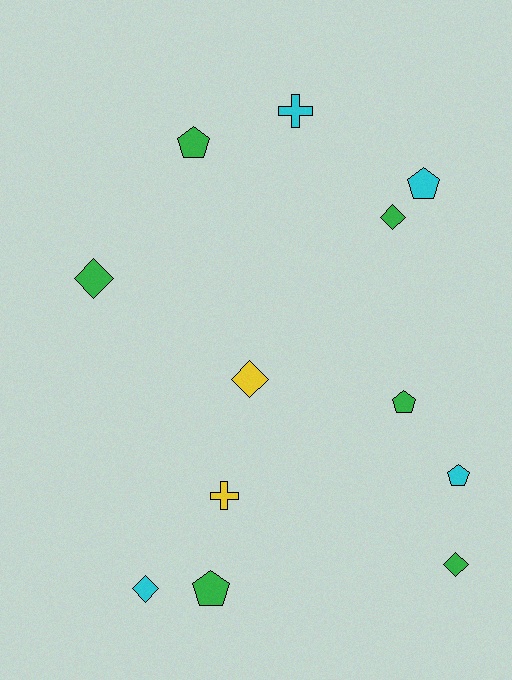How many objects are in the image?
There are 12 objects.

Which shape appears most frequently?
Pentagon, with 5 objects.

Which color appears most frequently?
Green, with 6 objects.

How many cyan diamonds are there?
There is 1 cyan diamond.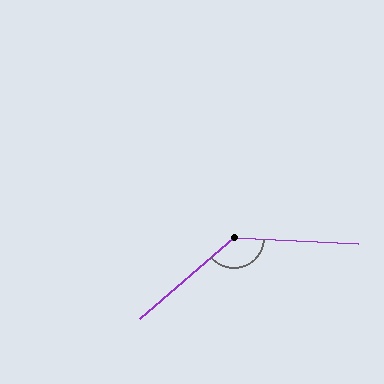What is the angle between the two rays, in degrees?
Approximately 137 degrees.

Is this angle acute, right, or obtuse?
It is obtuse.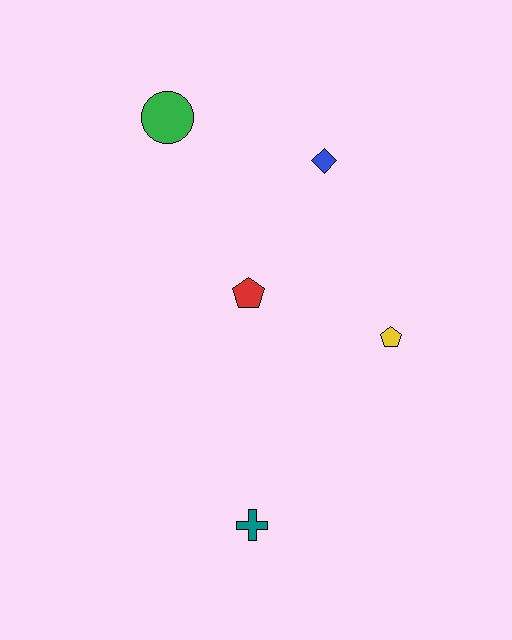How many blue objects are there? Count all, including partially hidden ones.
There is 1 blue object.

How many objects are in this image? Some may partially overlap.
There are 5 objects.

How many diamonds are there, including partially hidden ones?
There is 1 diamond.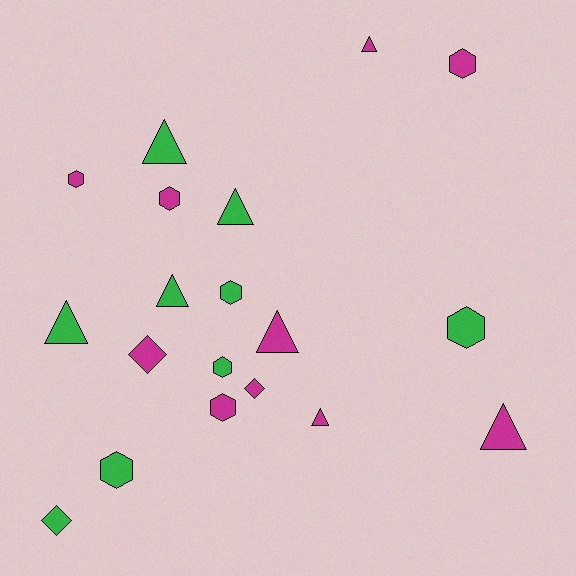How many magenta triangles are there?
There are 4 magenta triangles.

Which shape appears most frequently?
Triangle, with 8 objects.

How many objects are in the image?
There are 19 objects.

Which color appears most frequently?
Magenta, with 10 objects.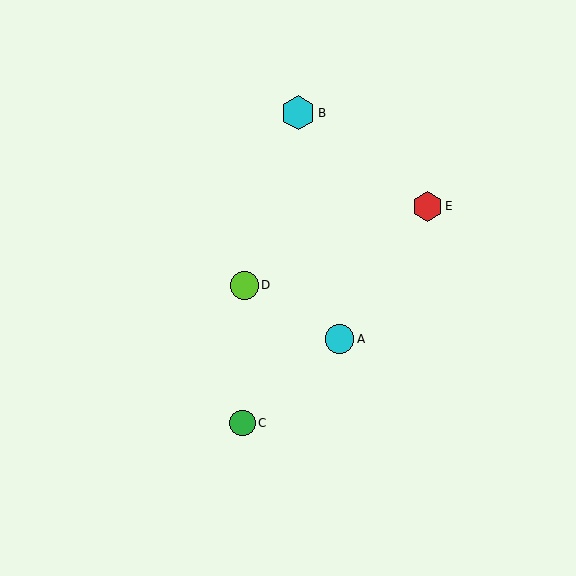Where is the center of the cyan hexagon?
The center of the cyan hexagon is at (298, 113).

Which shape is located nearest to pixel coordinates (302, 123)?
The cyan hexagon (labeled B) at (298, 113) is nearest to that location.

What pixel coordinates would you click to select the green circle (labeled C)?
Click at (243, 423) to select the green circle C.